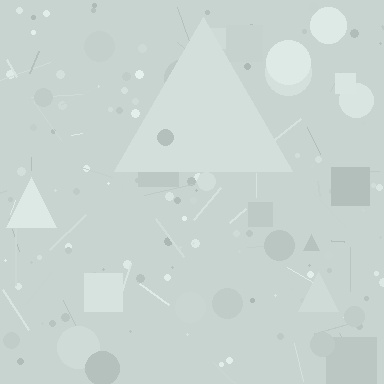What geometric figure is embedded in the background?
A triangle is embedded in the background.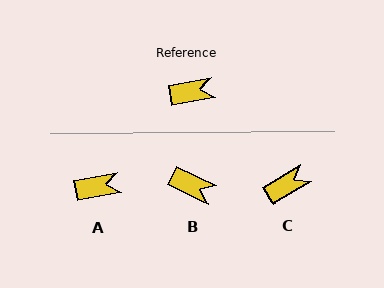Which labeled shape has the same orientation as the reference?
A.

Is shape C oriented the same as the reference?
No, it is off by about 21 degrees.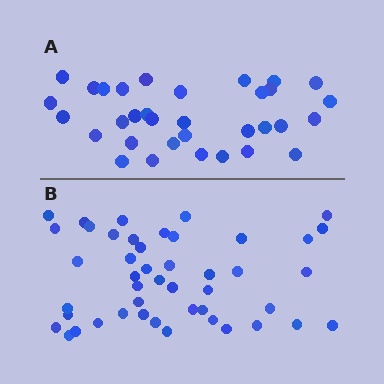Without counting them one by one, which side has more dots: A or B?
Region B (the bottom region) has more dots.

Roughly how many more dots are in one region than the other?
Region B has approximately 15 more dots than region A.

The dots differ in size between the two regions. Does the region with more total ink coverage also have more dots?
No. Region A has more total ink coverage because its dots are larger, but region B actually contains more individual dots. Total area can be misleading — the number of items is what matters here.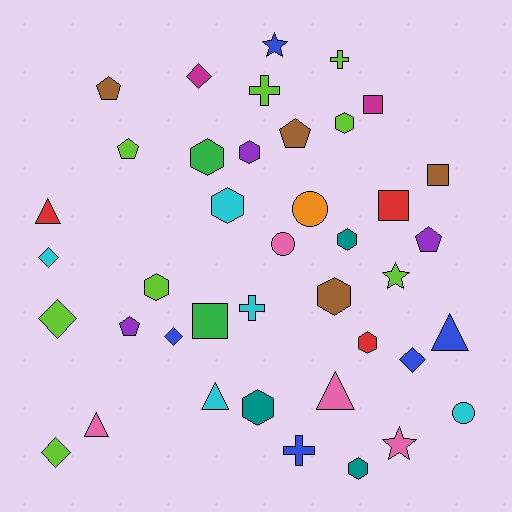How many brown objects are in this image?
There are 4 brown objects.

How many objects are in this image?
There are 40 objects.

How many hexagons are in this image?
There are 10 hexagons.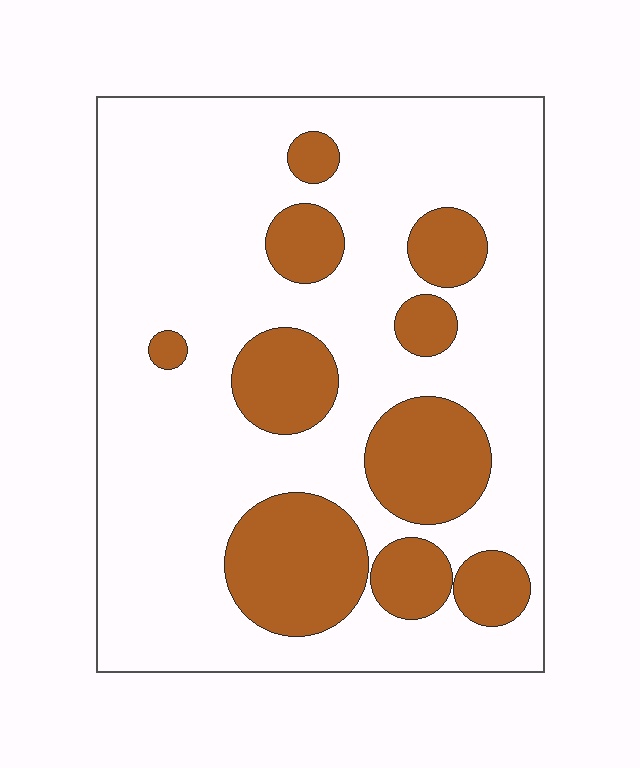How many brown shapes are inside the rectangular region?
10.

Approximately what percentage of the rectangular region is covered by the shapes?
Approximately 25%.